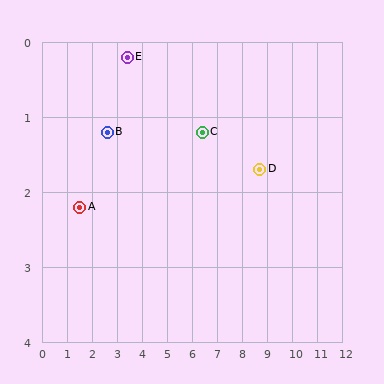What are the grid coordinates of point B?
Point B is at approximately (2.6, 1.2).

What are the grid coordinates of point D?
Point D is at approximately (8.7, 1.7).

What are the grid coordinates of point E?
Point E is at approximately (3.4, 0.2).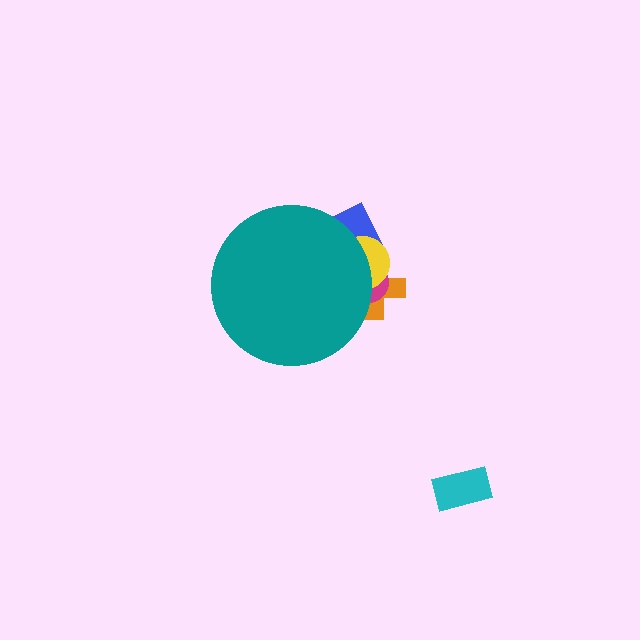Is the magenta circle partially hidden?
Yes, the magenta circle is partially hidden behind the teal circle.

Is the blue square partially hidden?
Yes, the blue square is partially hidden behind the teal circle.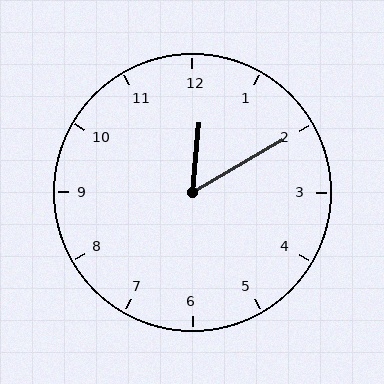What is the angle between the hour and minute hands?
Approximately 55 degrees.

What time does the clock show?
12:10.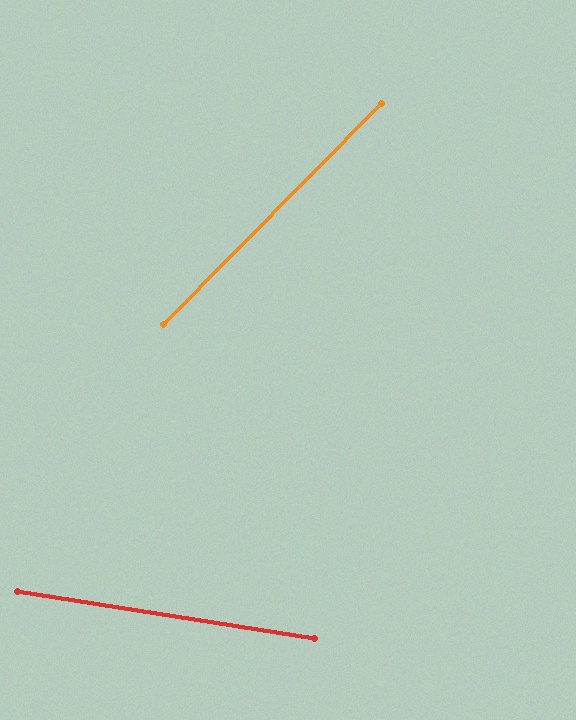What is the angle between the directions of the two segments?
Approximately 54 degrees.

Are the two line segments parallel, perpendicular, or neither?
Neither parallel nor perpendicular — they differ by about 54°.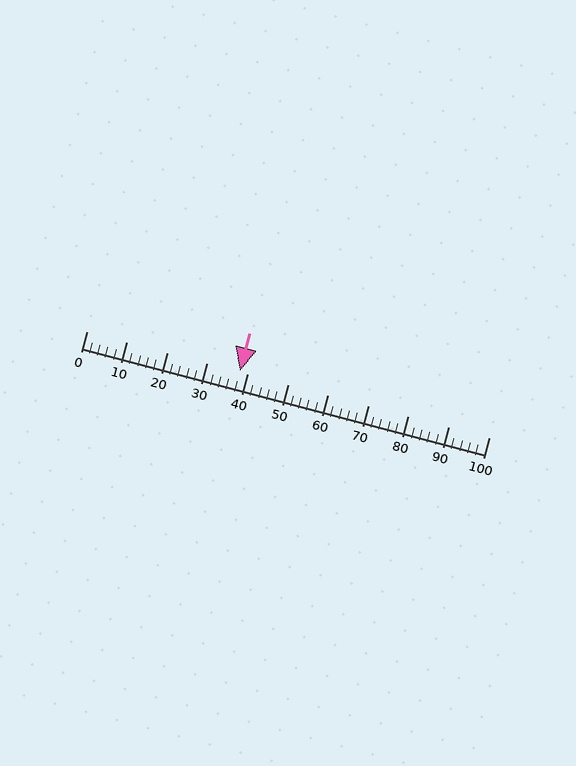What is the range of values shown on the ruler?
The ruler shows values from 0 to 100.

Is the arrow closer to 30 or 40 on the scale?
The arrow is closer to 40.